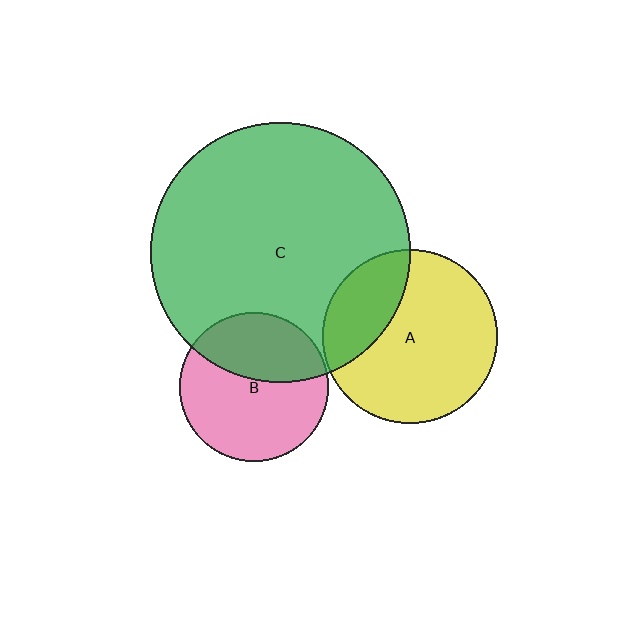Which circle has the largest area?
Circle C (green).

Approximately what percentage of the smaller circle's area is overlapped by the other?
Approximately 25%.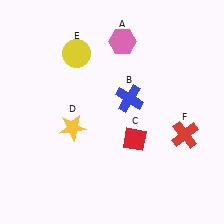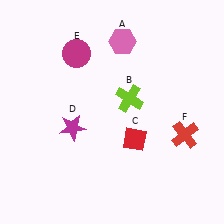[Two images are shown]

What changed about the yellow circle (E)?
In Image 1, E is yellow. In Image 2, it changed to magenta.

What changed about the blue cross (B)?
In Image 1, B is blue. In Image 2, it changed to lime.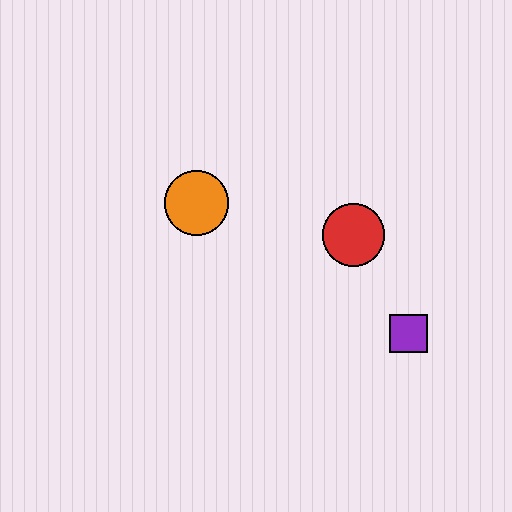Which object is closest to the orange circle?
The red circle is closest to the orange circle.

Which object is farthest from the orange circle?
The purple square is farthest from the orange circle.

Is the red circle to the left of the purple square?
Yes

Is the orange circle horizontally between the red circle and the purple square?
No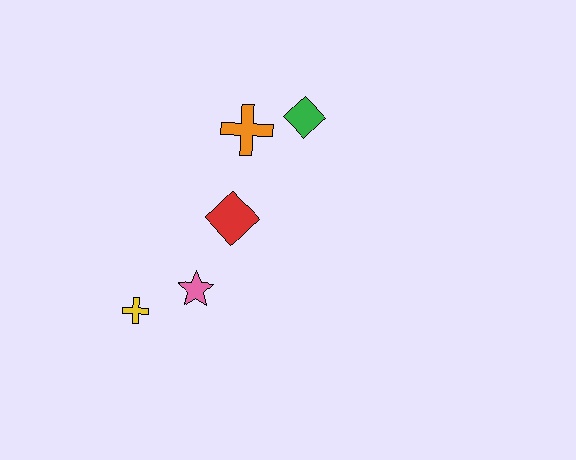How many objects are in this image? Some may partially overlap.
There are 5 objects.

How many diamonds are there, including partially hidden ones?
There are 2 diamonds.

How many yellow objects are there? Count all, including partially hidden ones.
There is 1 yellow object.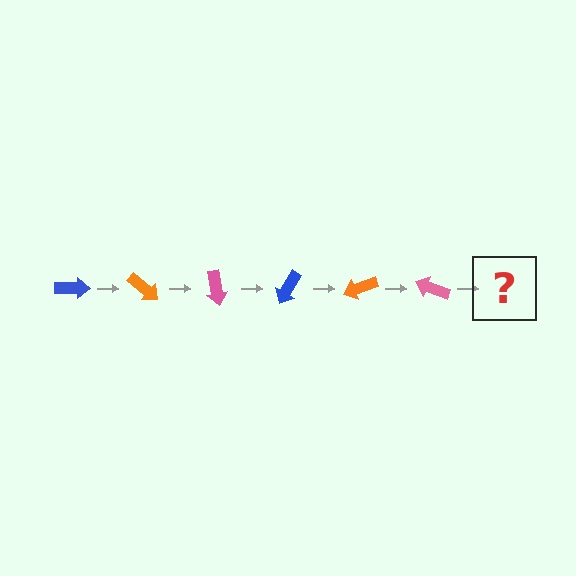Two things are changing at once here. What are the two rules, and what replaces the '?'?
The two rules are that it rotates 40 degrees each step and the color cycles through blue, orange, and pink. The '?' should be a blue arrow, rotated 240 degrees from the start.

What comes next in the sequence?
The next element should be a blue arrow, rotated 240 degrees from the start.